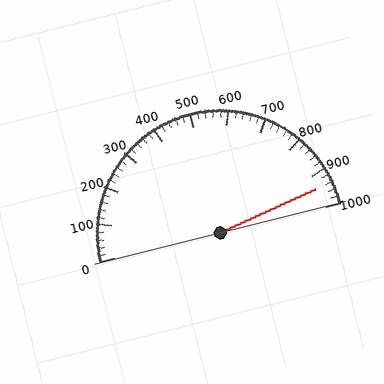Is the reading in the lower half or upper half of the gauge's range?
The reading is in the upper half of the range (0 to 1000).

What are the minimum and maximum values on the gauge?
The gauge ranges from 0 to 1000.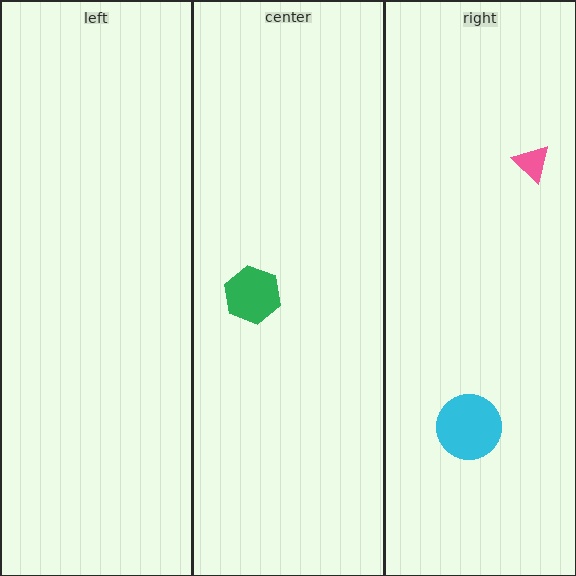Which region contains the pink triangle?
The right region.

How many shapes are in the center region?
1.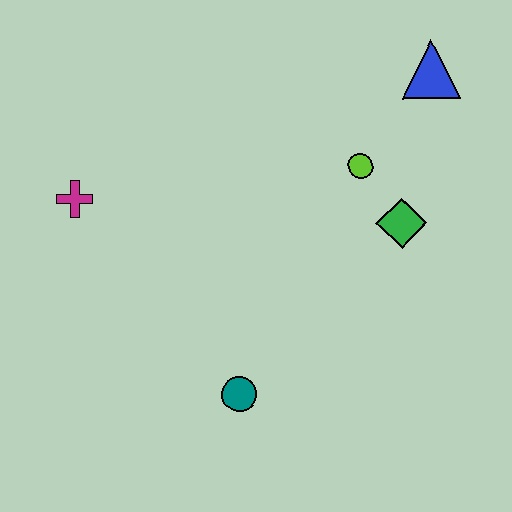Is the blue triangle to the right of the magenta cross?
Yes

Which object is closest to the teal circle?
The green diamond is closest to the teal circle.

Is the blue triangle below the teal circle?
No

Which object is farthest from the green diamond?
The magenta cross is farthest from the green diamond.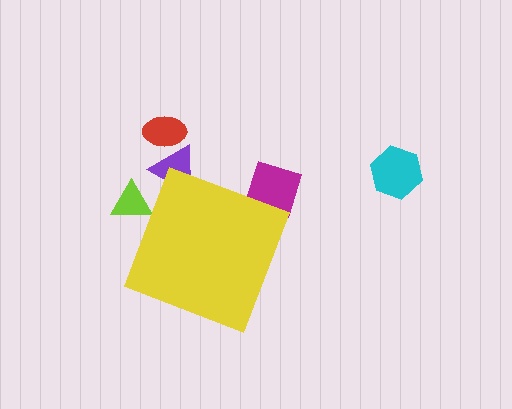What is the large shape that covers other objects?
A yellow diamond.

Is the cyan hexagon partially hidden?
No, the cyan hexagon is fully visible.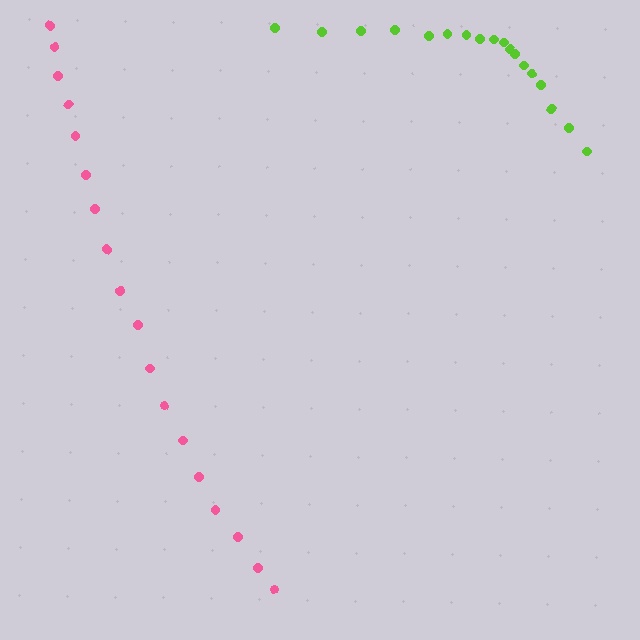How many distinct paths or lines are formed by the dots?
There are 2 distinct paths.